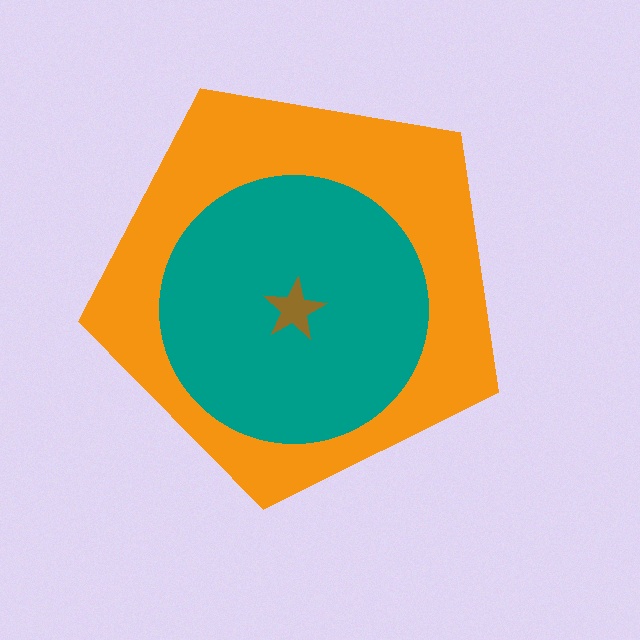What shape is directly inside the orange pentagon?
The teal circle.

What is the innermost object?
The brown star.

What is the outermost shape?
The orange pentagon.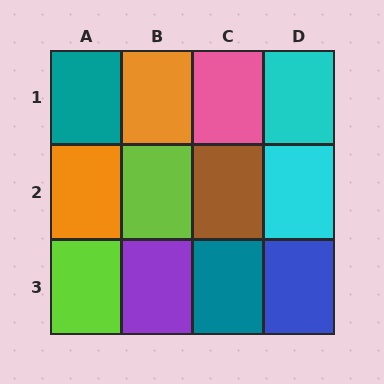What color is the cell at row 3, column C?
Teal.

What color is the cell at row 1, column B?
Orange.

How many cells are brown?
1 cell is brown.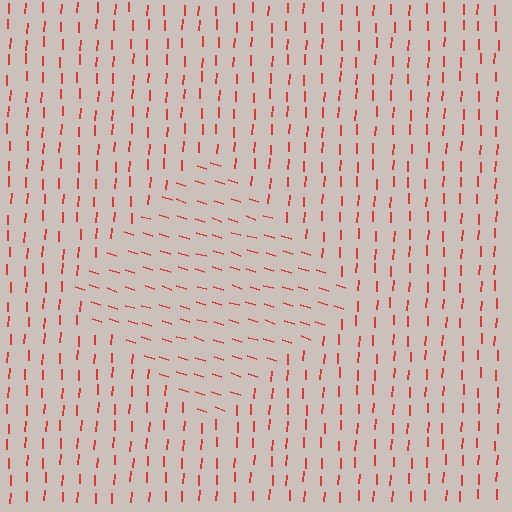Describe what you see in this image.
The image is filled with small red line segments. A diamond region in the image has lines oriented differently from the surrounding lines, creating a visible texture boundary.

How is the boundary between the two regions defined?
The boundary is defined purely by a change in line orientation (approximately 75 degrees difference). All lines are the same color and thickness.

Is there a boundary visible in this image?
Yes, there is a texture boundary formed by a change in line orientation.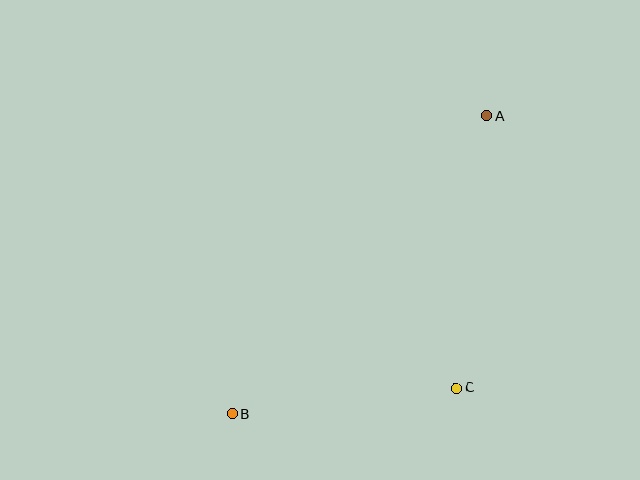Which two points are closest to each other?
Points B and C are closest to each other.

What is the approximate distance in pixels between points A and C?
The distance between A and C is approximately 274 pixels.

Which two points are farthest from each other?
Points A and B are farthest from each other.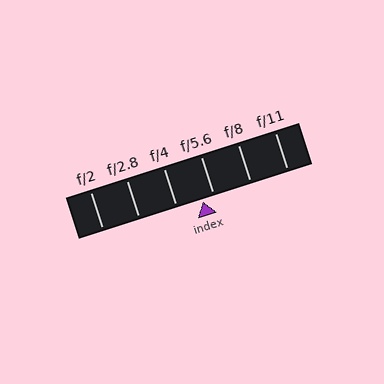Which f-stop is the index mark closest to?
The index mark is closest to f/5.6.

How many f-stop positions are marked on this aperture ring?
There are 6 f-stop positions marked.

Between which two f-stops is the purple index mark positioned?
The index mark is between f/4 and f/5.6.